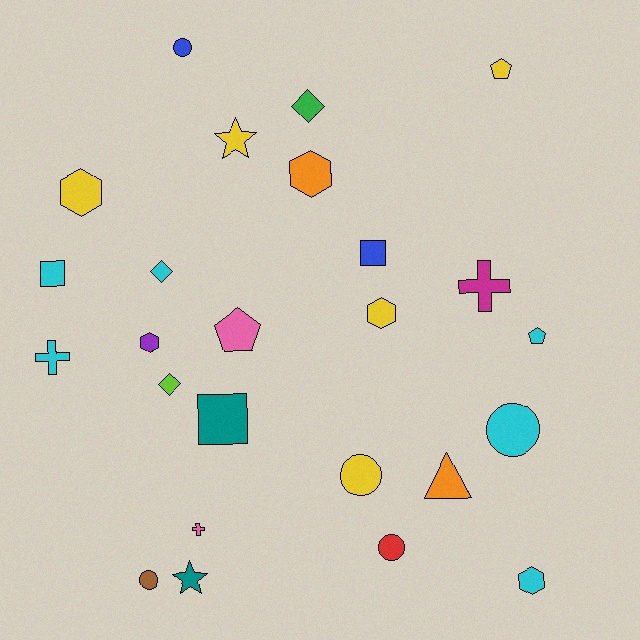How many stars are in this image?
There are 2 stars.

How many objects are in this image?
There are 25 objects.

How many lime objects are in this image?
There is 1 lime object.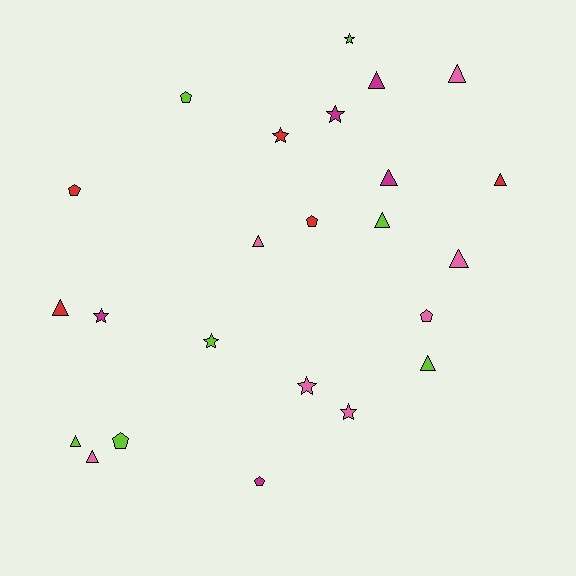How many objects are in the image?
There are 24 objects.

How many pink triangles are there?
There are 4 pink triangles.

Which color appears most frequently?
Lime, with 7 objects.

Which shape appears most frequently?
Triangle, with 11 objects.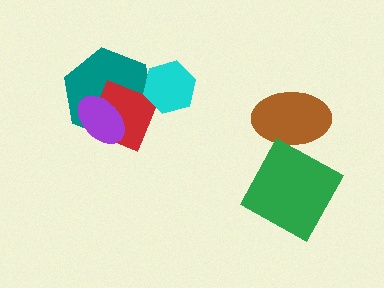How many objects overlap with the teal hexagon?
3 objects overlap with the teal hexagon.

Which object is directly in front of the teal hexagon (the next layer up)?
The red square is directly in front of the teal hexagon.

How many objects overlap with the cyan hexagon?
1 object overlaps with the cyan hexagon.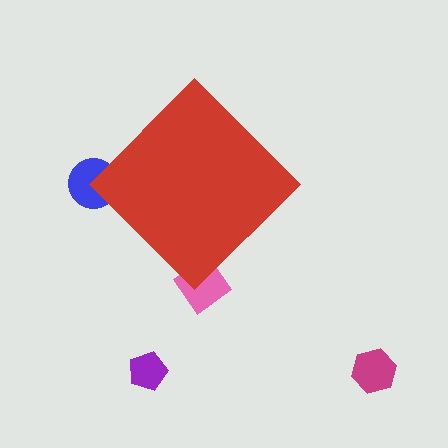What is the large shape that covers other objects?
A red diamond.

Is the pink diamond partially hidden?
Yes, the pink diamond is partially hidden behind the red diamond.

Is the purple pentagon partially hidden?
No, the purple pentagon is fully visible.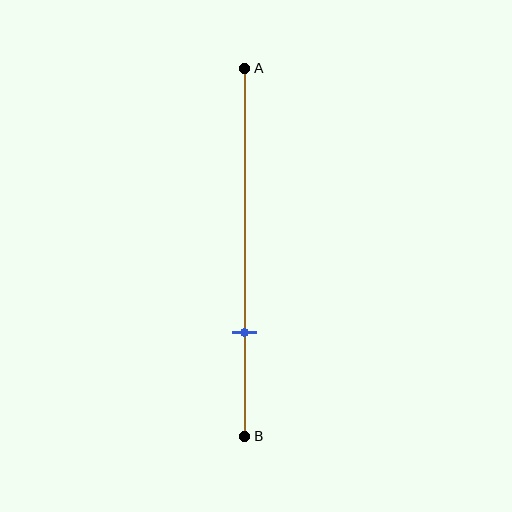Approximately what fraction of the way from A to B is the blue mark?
The blue mark is approximately 70% of the way from A to B.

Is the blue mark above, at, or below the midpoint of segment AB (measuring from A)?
The blue mark is below the midpoint of segment AB.